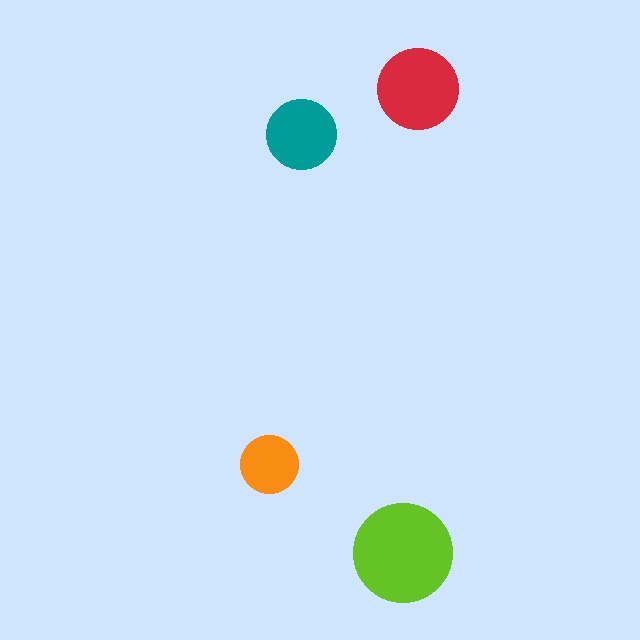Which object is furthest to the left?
The orange circle is leftmost.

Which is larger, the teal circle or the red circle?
The red one.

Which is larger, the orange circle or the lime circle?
The lime one.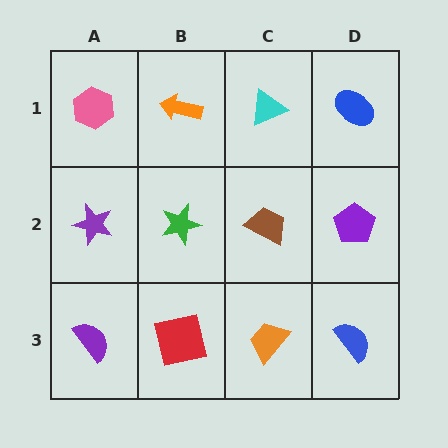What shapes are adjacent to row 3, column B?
A green star (row 2, column B), a purple semicircle (row 3, column A), an orange trapezoid (row 3, column C).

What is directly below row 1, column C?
A brown trapezoid.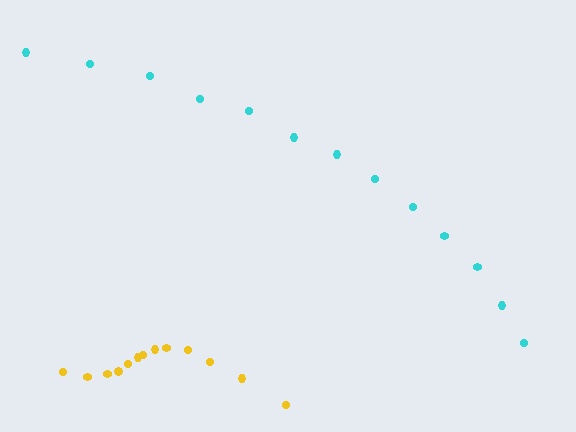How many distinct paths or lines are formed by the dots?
There are 2 distinct paths.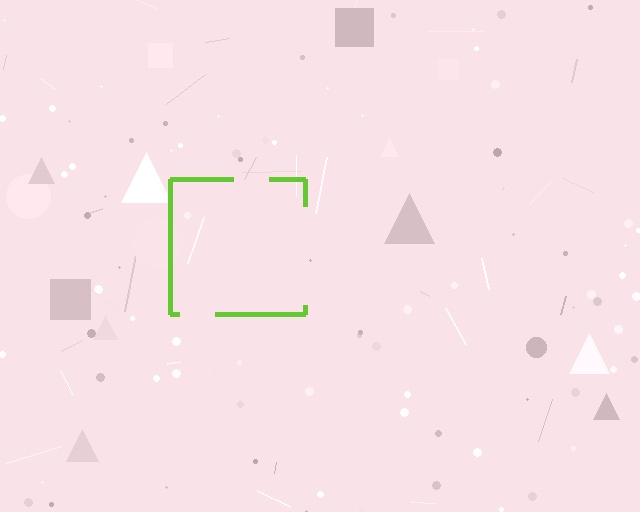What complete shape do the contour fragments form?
The contour fragments form a square.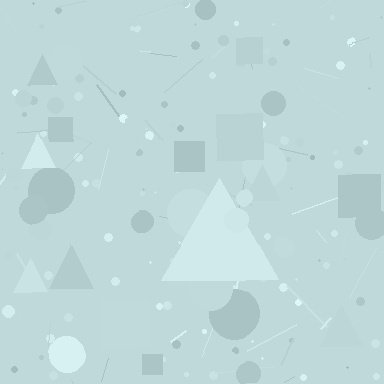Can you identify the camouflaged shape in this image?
The camouflaged shape is a triangle.